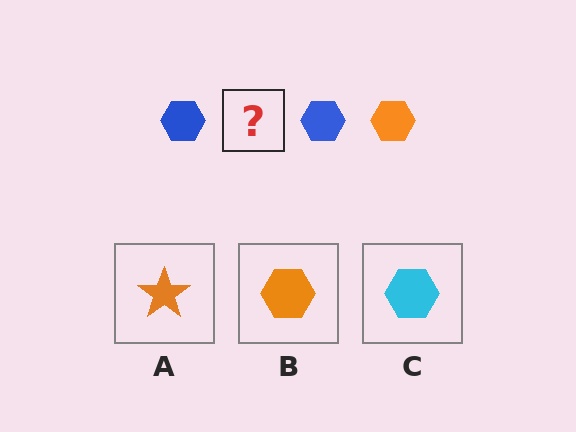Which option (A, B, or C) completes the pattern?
B.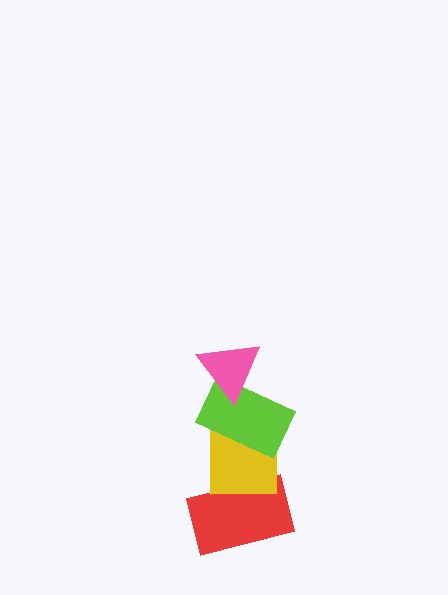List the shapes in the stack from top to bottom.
From top to bottom: the pink triangle, the lime rectangle, the yellow square, the red rectangle.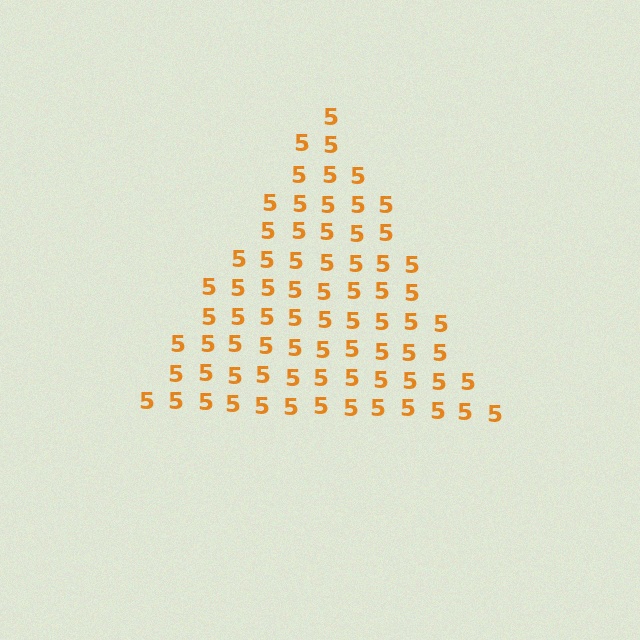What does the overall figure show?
The overall figure shows a triangle.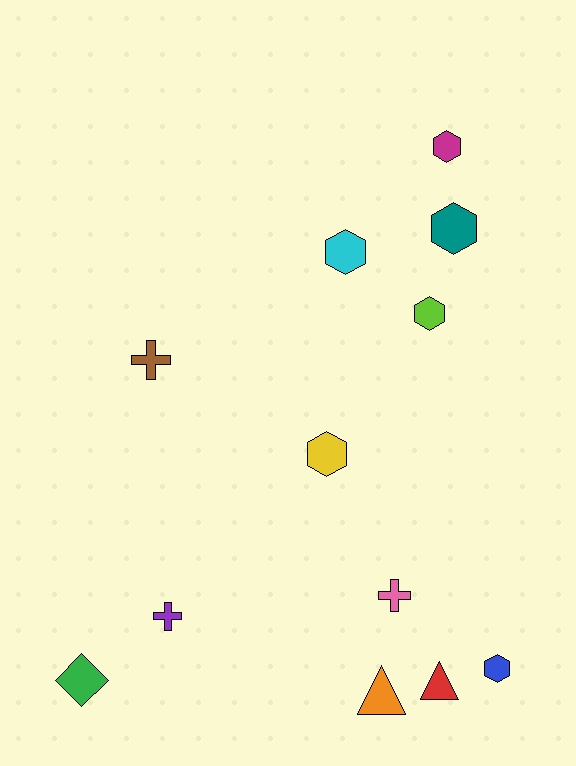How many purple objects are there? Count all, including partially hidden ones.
There is 1 purple object.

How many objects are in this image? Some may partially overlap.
There are 12 objects.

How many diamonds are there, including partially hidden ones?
There is 1 diamond.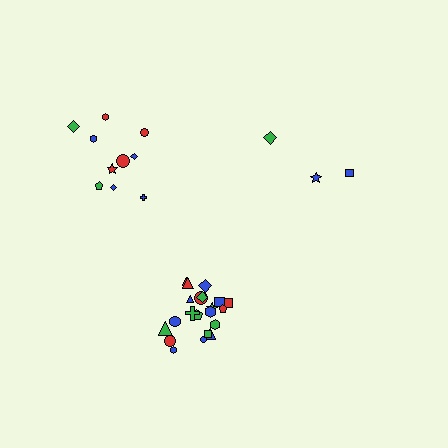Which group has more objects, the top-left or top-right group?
The top-left group.